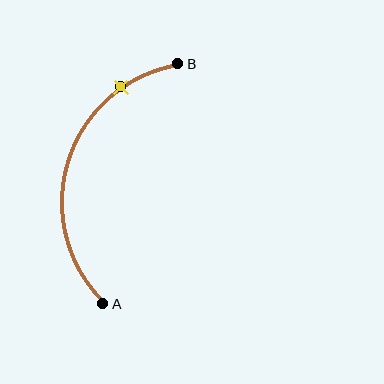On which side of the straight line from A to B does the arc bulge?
The arc bulges to the left of the straight line connecting A and B.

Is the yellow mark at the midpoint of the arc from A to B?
No. The yellow mark lies on the arc but is closer to endpoint B. The arc midpoint would be at the point on the curve equidistant along the arc from both A and B.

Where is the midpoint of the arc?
The arc midpoint is the point on the curve farthest from the straight line joining A and B. It sits to the left of that line.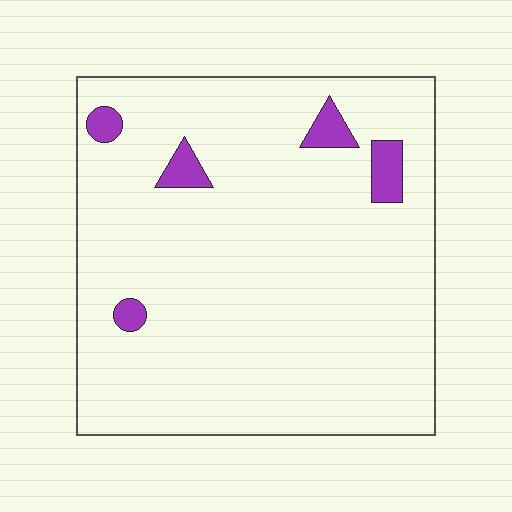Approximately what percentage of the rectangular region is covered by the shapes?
Approximately 5%.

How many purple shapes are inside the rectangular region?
5.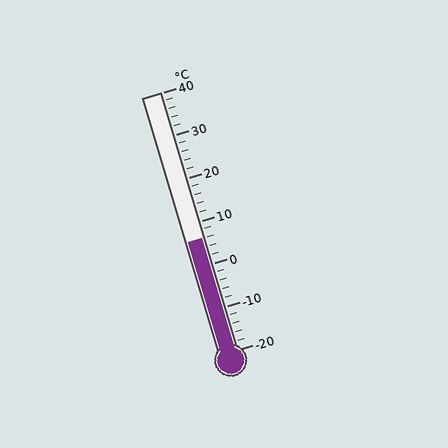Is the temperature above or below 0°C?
The temperature is above 0°C.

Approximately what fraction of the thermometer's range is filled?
The thermometer is filled to approximately 45% of its range.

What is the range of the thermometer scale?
The thermometer scale ranges from -20°C to 40°C.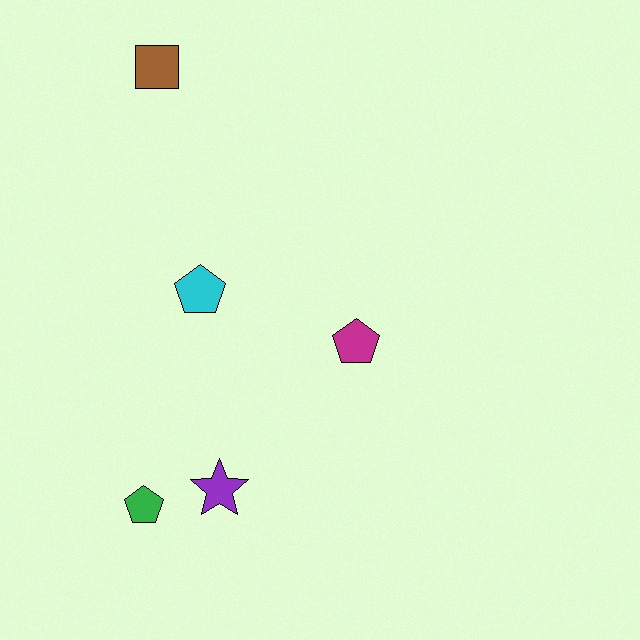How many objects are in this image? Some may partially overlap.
There are 5 objects.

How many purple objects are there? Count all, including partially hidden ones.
There is 1 purple object.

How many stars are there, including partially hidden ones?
There is 1 star.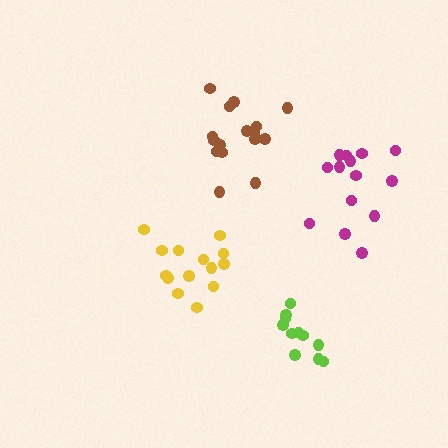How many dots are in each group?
Group 1: 14 dots, Group 2: 16 dots, Group 3: 11 dots, Group 4: 14 dots (55 total).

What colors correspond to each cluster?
The clusters are colored: yellow, brown, lime, magenta.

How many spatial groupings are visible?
There are 4 spatial groupings.